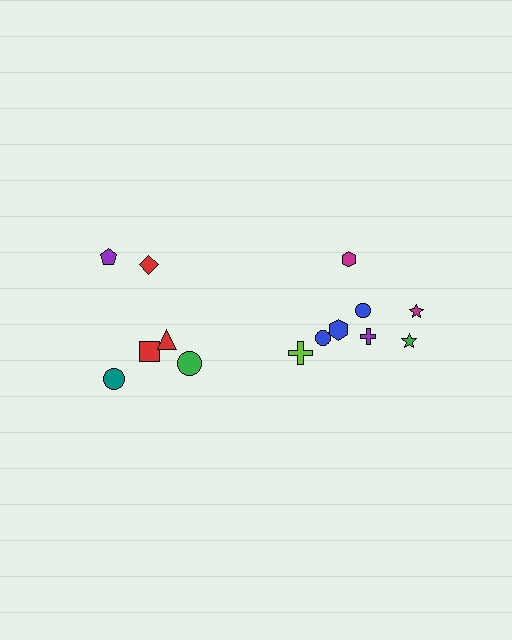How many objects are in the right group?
There are 8 objects.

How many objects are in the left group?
There are 6 objects.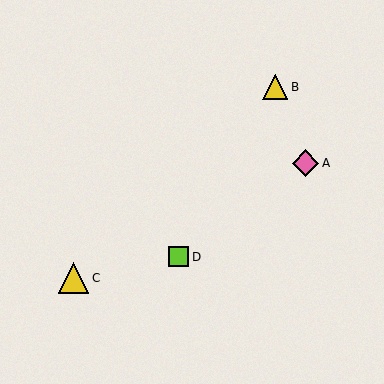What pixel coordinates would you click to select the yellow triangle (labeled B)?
Click at (275, 87) to select the yellow triangle B.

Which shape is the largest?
The yellow triangle (labeled C) is the largest.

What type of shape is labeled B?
Shape B is a yellow triangle.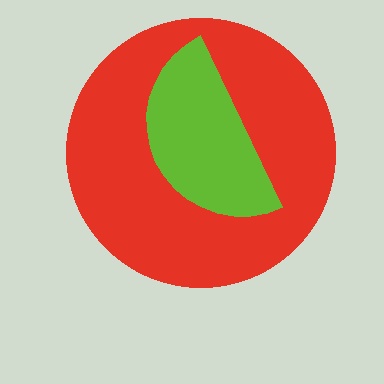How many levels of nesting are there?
2.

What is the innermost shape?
The lime semicircle.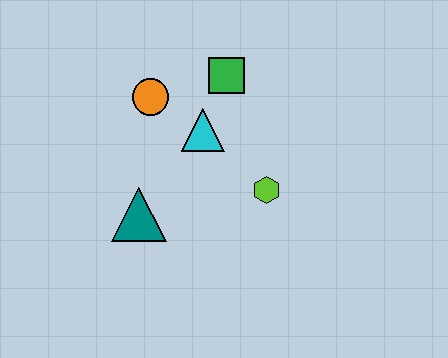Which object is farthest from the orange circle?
The lime hexagon is farthest from the orange circle.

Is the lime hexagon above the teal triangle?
Yes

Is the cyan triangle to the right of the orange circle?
Yes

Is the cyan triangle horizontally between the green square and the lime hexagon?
No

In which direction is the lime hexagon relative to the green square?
The lime hexagon is below the green square.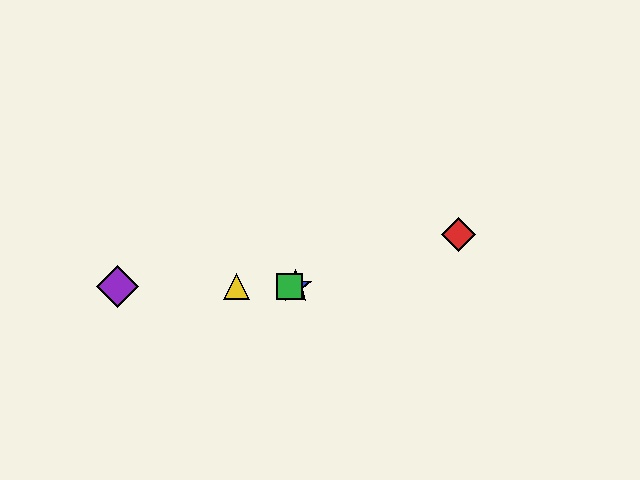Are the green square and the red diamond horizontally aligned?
No, the green square is at y≈287 and the red diamond is at y≈235.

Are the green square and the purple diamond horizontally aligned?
Yes, both are at y≈287.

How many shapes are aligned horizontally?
4 shapes (the blue star, the green square, the yellow triangle, the purple diamond) are aligned horizontally.